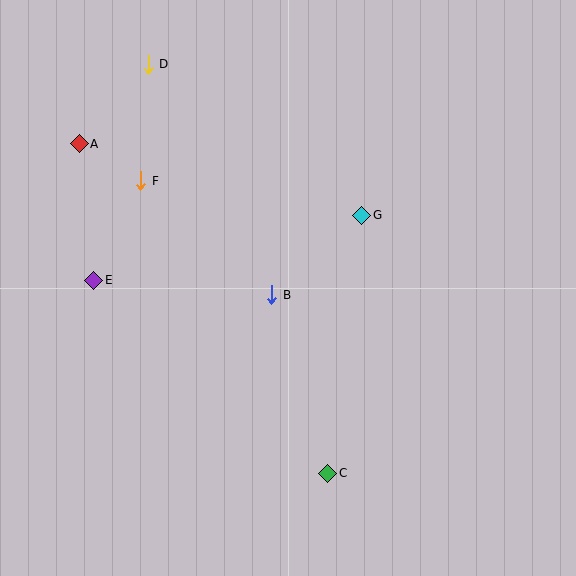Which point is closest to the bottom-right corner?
Point C is closest to the bottom-right corner.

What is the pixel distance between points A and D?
The distance between A and D is 105 pixels.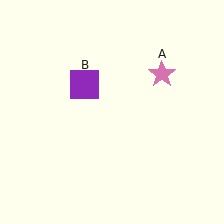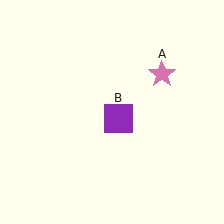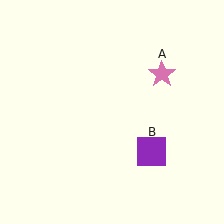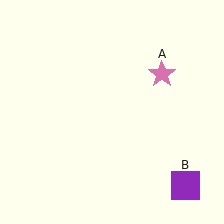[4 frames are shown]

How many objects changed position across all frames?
1 object changed position: purple square (object B).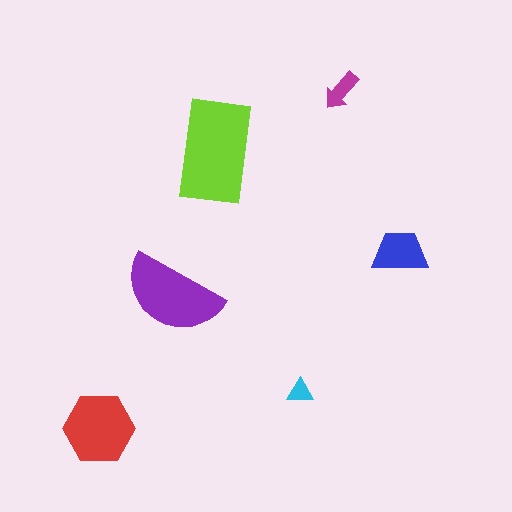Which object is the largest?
The lime rectangle.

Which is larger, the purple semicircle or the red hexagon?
The purple semicircle.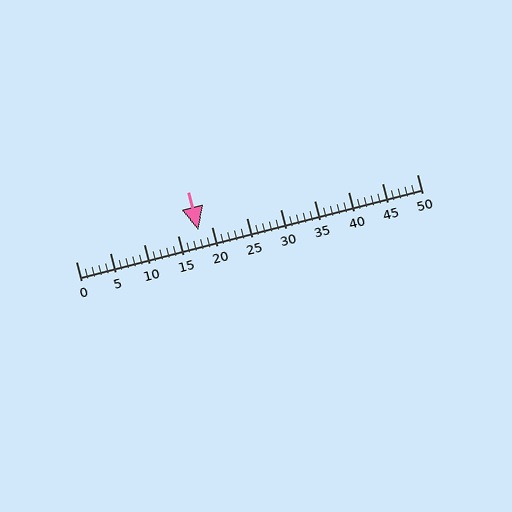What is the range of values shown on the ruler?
The ruler shows values from 0 to 50.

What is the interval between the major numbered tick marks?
The major tick marks are spaced 5 units apart.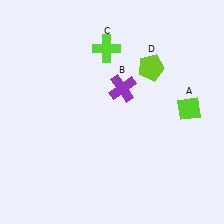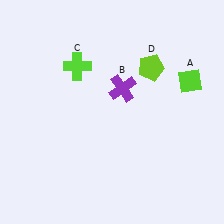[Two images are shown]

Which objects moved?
The objects that moved are: the lime diamond (A), the lime cross (C).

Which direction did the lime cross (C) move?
The lime cross (C) moved left.